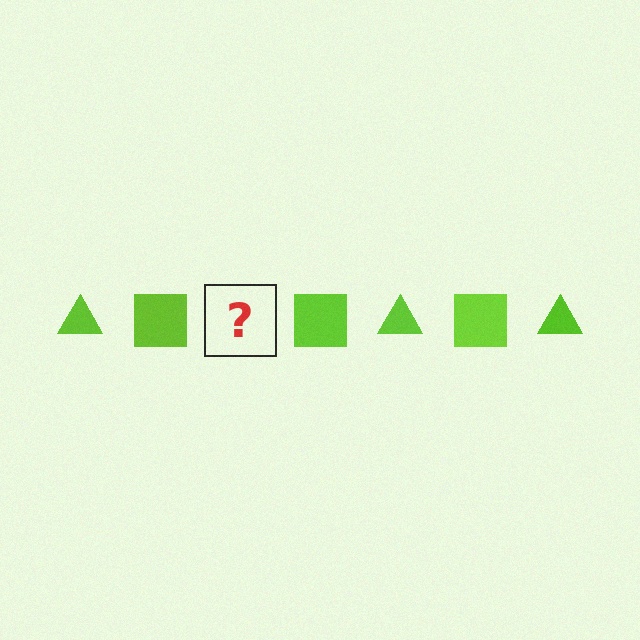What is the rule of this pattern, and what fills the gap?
The rule is that the pattern cycles through triangle, square shapes in lime. The gap should be filled with a lime triangle.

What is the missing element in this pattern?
The missing element is a lime triangle.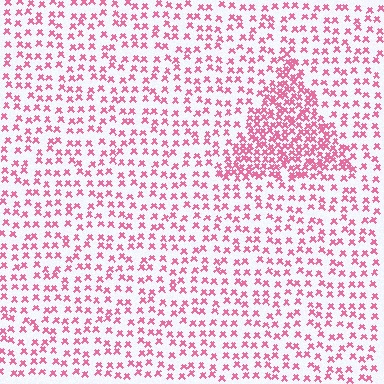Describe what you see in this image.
The image contains small pink elements arranged at two different densities. A triangle-shaped region is visible where the elements are more densely packed than the surrounding area.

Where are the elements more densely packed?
The elements are more densely packed inside the triangle boundary.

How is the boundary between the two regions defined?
The boundary is defined by a change in element density (approximately 2.3x ratio). All elements are the same color, size, and shape.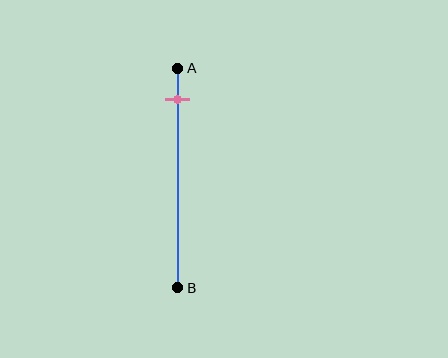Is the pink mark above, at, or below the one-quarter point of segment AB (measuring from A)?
The pink mark is above the one-quarter point of segment AB.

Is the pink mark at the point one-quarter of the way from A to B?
No, the mark is at about 15% from A, not at the 25% one-quarter point.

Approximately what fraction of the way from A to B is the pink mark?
The pink mark is approximately 15% of the way from A to B.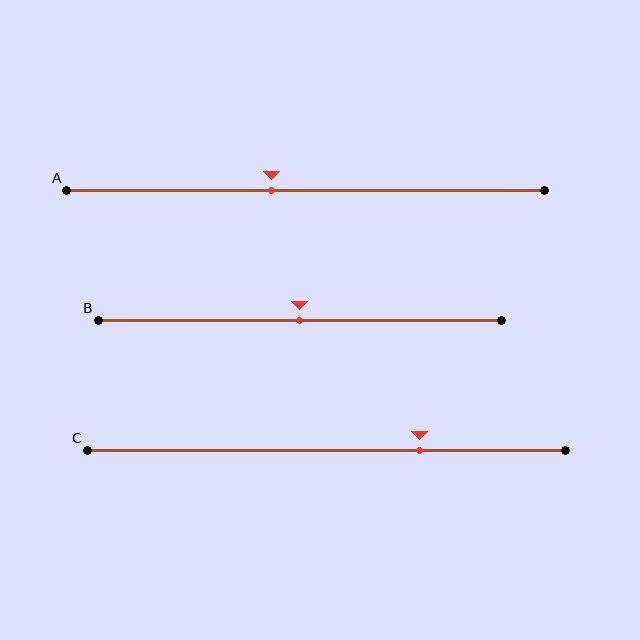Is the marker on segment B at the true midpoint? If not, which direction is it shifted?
Yes, the marker on segment B is at the true midpoint.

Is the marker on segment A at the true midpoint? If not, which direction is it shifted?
No, the marker on segment A is shifted to the left by about 7% of the segment length.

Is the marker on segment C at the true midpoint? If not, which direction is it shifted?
No, the marker on segment C is shifted to the right by about 19% of the segment length.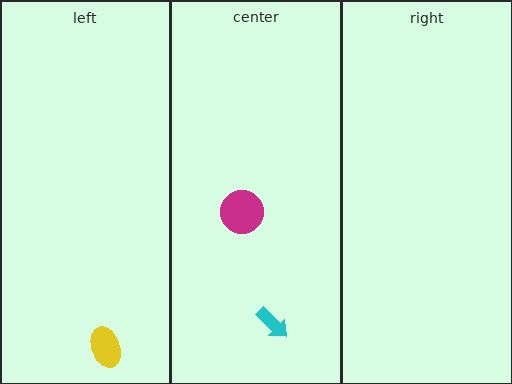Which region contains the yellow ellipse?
The left region.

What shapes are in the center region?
The magenta circle, the cyan arrow.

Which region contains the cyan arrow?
The center region.